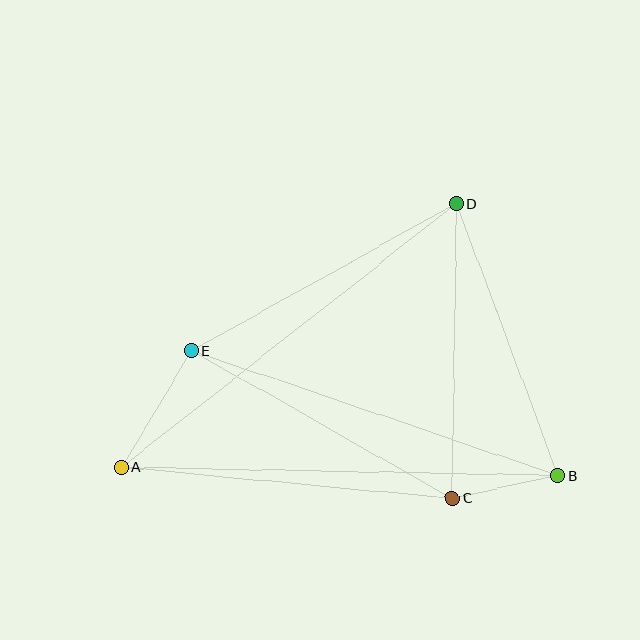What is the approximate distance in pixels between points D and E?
The distance between D and E is approximately 303 pixels.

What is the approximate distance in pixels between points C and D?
The distance between C and D is approximately 295 pixels.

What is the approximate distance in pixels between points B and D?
The distance between B and D is approximately 291 pixels.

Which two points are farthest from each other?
Points A and B are farthest from each other.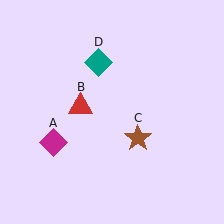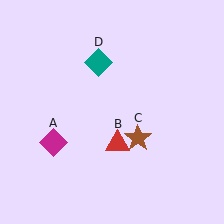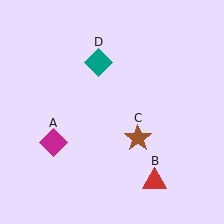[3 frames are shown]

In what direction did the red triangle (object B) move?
The red triangle (object B) moved down and to the right.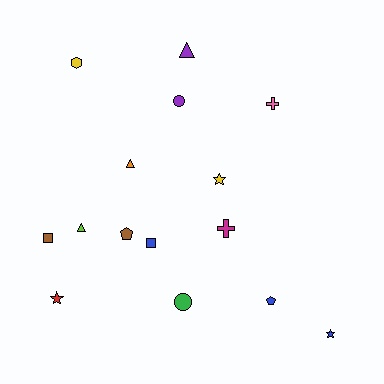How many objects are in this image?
There are 15 objects.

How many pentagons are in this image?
There are 2 pentagons.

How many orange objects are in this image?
There is 1 orange object.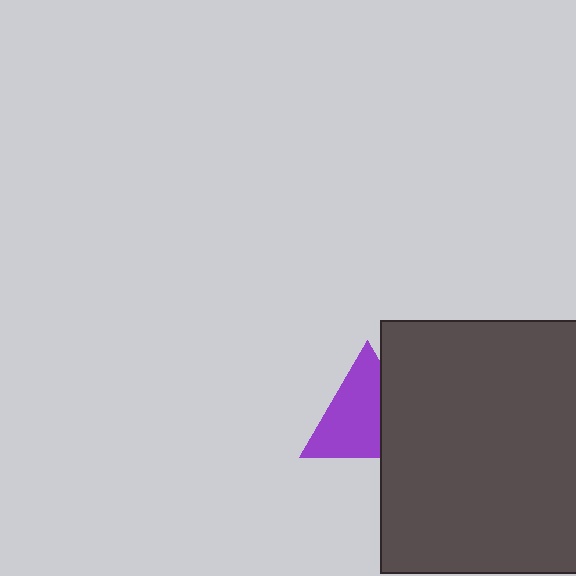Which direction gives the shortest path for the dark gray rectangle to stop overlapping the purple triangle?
Moving right gives the shortest separation.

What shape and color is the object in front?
The object in front is a dark gray rectangle.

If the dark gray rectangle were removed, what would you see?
You would see the complete purple triangle.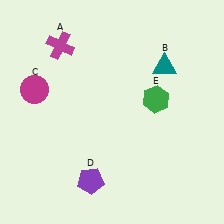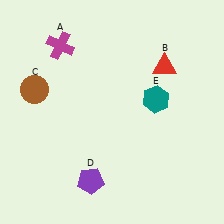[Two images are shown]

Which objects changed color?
B changed from teal to red. C changed from magenta to brown. E changed from green to teal.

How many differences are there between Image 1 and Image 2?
There are 3 differences between the two images.